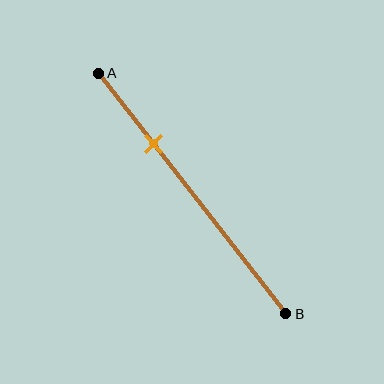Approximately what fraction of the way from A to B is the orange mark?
The orange mark is approximately 30% of the way from A to B.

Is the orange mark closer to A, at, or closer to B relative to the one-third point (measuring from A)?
The orange mark is closer to point A than the one-third point of segment AB.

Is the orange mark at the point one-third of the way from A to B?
No, the mark is at about 30% from A, not at the 33% one-third point.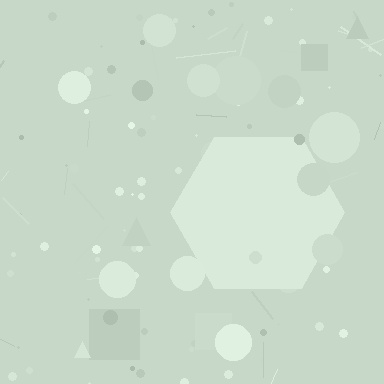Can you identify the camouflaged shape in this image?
The camouflaged shape is a hexagon.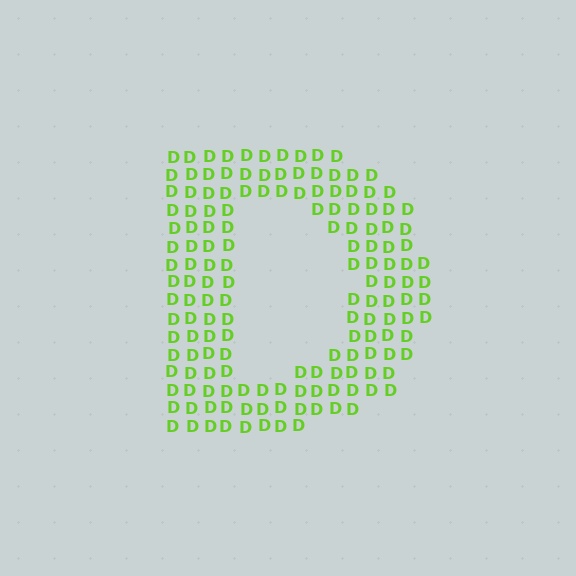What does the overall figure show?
The overall figure shows the letter D.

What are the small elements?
The small elements are letter D's.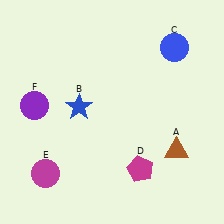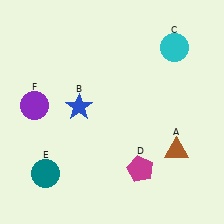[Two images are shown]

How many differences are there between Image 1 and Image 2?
There are 2 differences between the two images.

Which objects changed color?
C changed from blue to cyan. E changed from magenta to teal.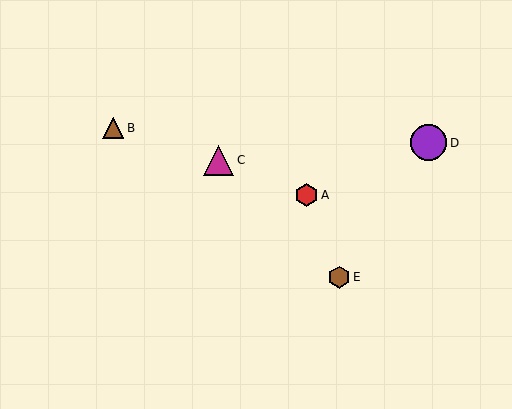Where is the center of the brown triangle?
The center of the brown triangle is at (113, 128).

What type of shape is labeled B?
Shape B is a brown triangle.